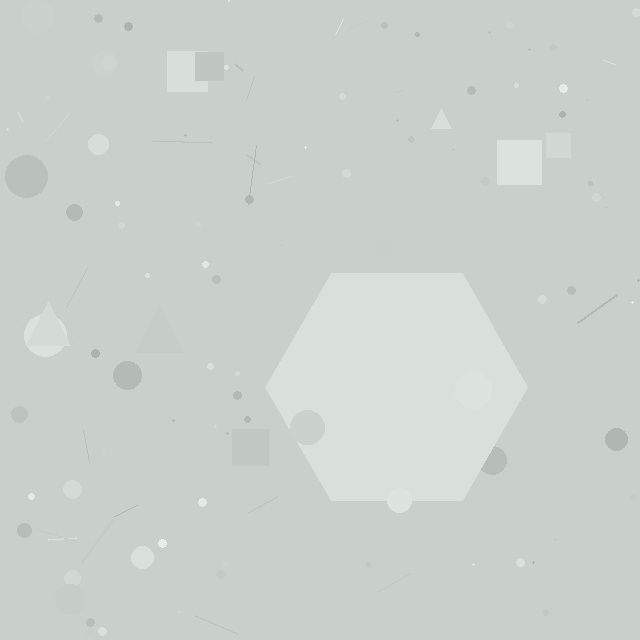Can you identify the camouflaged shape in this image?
The camouflaged shape is a hexagon.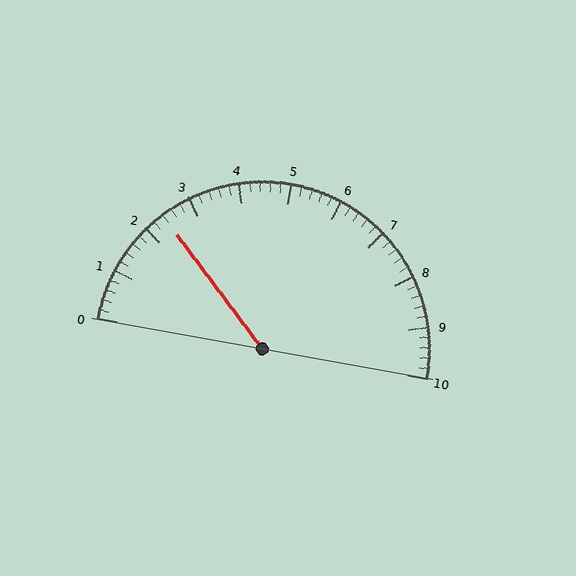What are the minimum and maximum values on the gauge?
The gauge ranges from 0 to 10.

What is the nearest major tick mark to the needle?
The nearest major tick mark is 2.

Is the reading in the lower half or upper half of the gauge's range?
The reading is in the lower half of the range (0 to 10).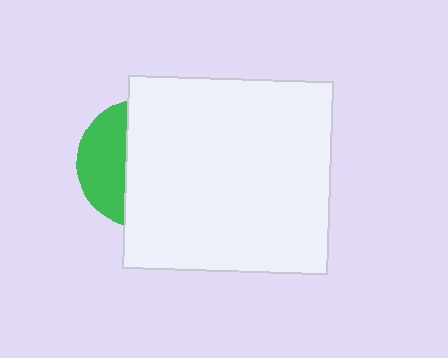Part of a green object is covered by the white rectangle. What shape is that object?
It is a circle.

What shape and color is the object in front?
The object in front is a white rectangle.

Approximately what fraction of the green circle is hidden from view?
Roughly 64% of the green circle is hidden behind the white rectangle.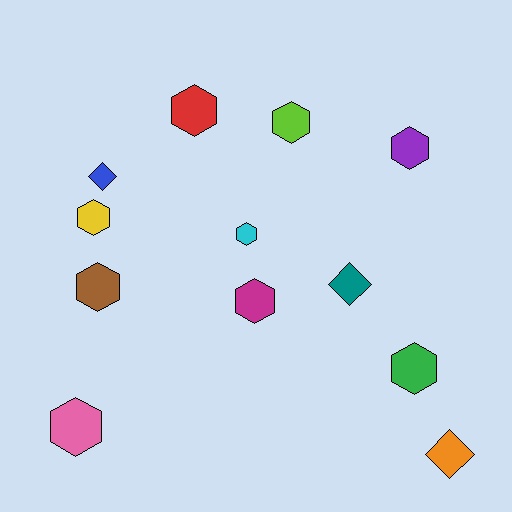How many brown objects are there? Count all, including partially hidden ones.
There is 1 brown object.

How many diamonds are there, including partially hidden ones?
There are 3 diamonds.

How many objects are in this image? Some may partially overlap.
There are 12 objects.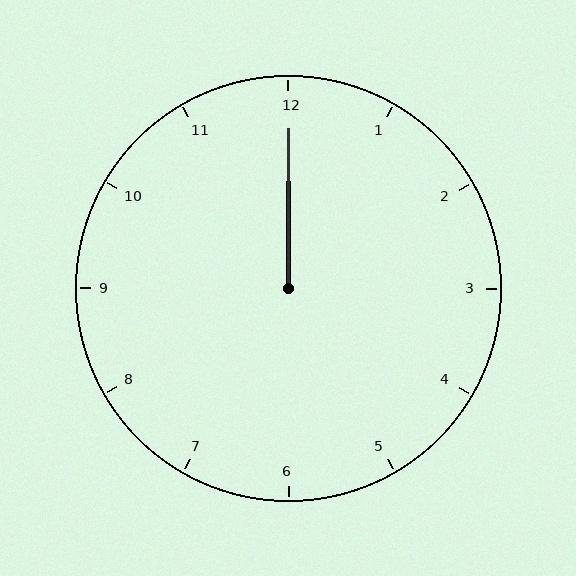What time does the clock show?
12:00.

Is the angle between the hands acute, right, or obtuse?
It is acute.